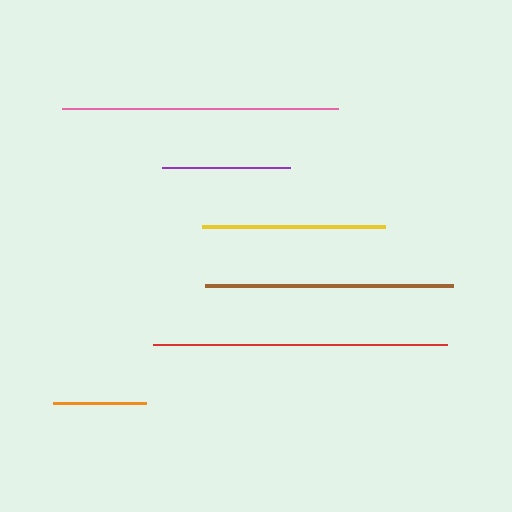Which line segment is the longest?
The red line is the longest at approximately 294 pixels.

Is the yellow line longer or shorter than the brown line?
The brown line is longer than the yellow line.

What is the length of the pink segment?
The pink segment is approximately 276 pixels long.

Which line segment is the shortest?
The orange line is the shortest at approximately 93 pixels.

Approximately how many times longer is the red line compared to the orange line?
The red line is approximately 3.2 times the length of the orange line.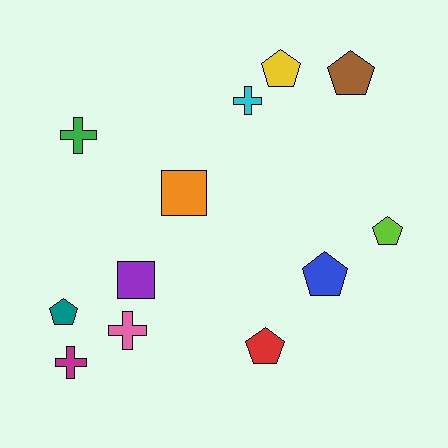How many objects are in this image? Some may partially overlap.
There are 12 objects.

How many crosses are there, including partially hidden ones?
There are 4 crosses.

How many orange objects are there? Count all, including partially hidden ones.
There is 1 orange object.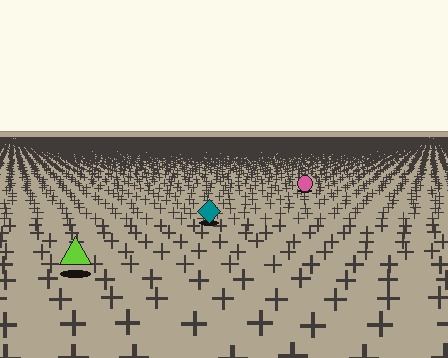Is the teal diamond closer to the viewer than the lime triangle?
No. The lime triangle is closer — you can tell from the texture gradient: the ground texture is coarser near it.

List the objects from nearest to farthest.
From nearest to farthest: the lime triangle, the teal diamond, the pink circle.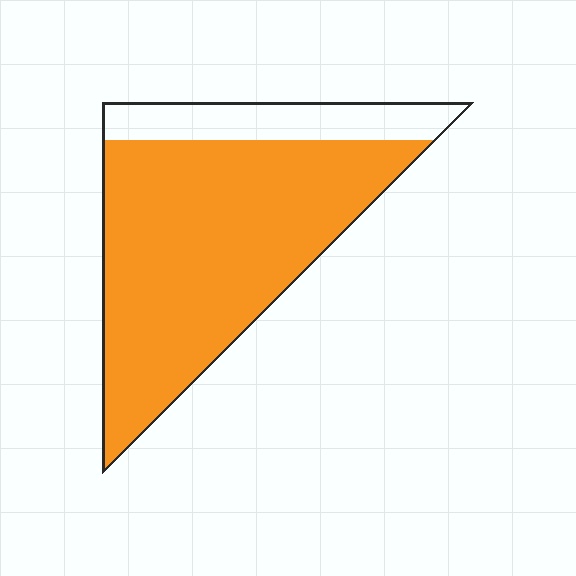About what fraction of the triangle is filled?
About four fifths (4/5).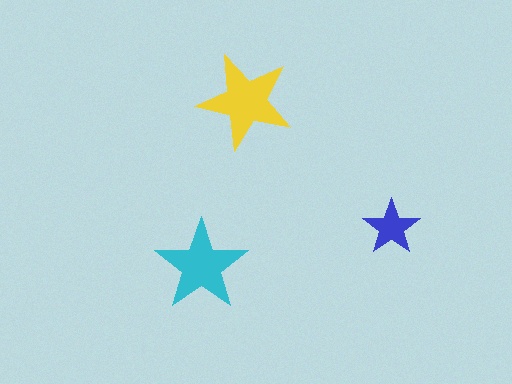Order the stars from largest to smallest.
the yellow one, the cyan one, the blue one.